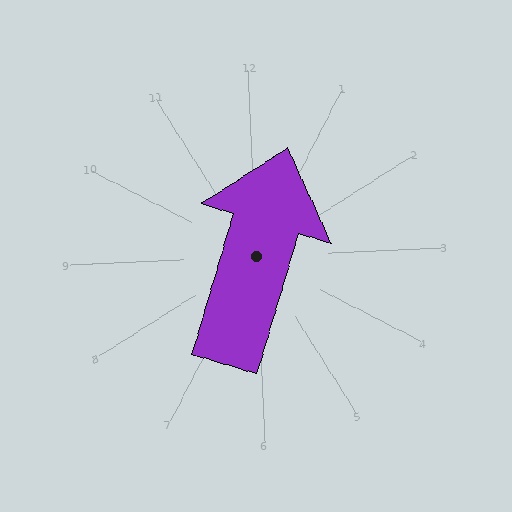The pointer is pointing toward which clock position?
Roughly 1 o'clock.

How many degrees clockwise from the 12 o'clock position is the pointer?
Approximately 19 degrees.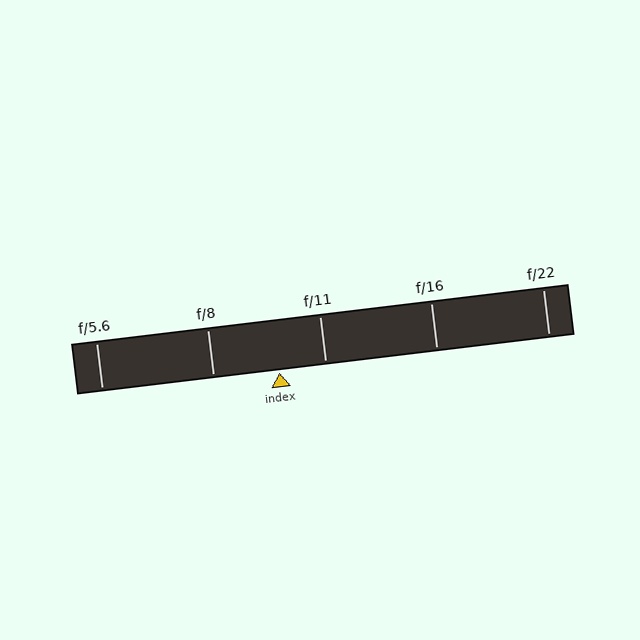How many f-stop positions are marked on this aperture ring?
There are 5 f-stop positions marked.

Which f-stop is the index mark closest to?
The index mark is closest to f/11.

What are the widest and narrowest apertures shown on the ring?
The widest aperture shown is f/5.6 and the narrowest is f/22.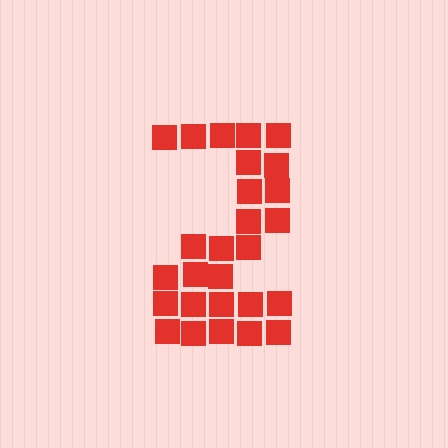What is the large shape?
The large shape is the digit 2.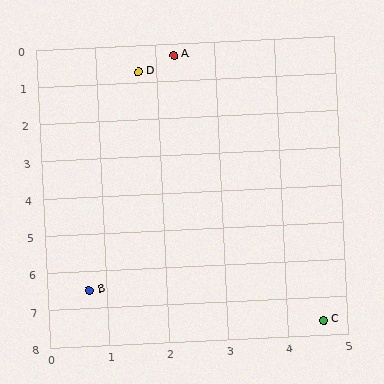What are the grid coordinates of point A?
Point A is at approximately (2.3, 0.3).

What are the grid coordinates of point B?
Point B is at approximately (0.7, 6.5).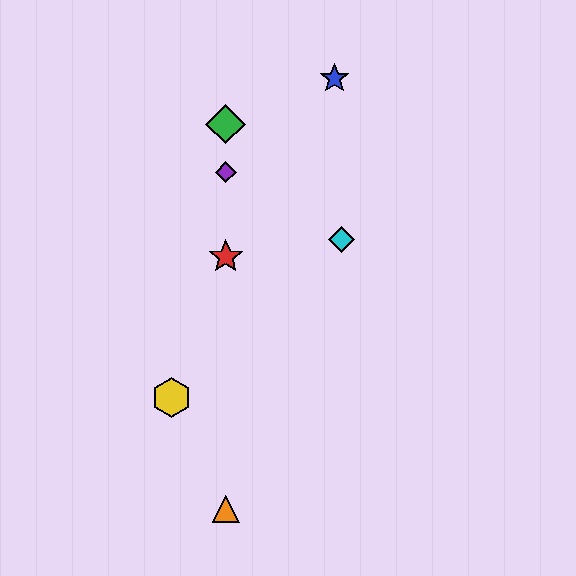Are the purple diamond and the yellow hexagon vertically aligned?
No, the purple diamond is at x≈226 and the yellow hexagon is at x≈172.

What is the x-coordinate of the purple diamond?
The purple diamond is at x≈226.